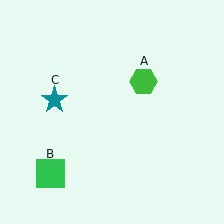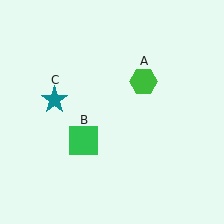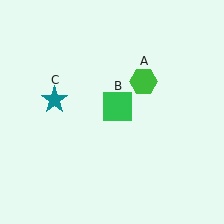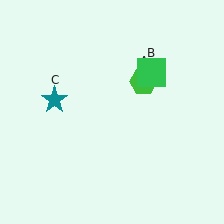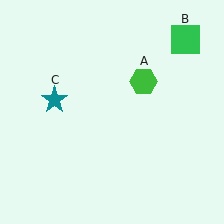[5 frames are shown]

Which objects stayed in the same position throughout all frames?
Green hexagon (object A) and teal star (object C) remained stationary.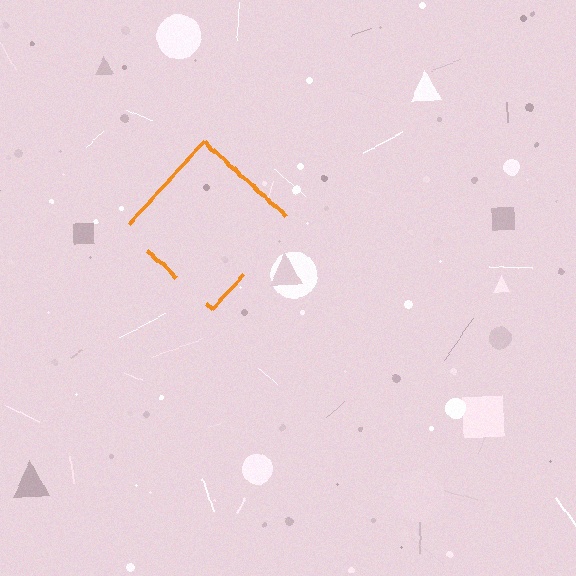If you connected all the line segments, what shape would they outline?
They would outline a diamond.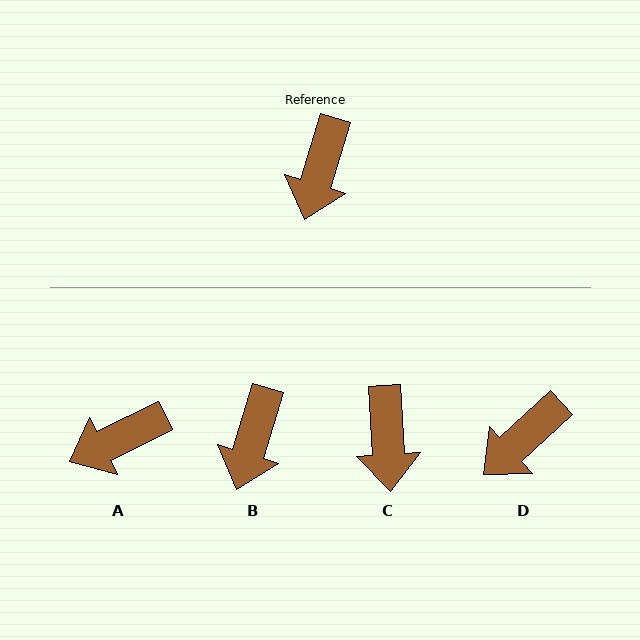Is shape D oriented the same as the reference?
No, it is off by about 30 degrees.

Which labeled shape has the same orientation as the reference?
B.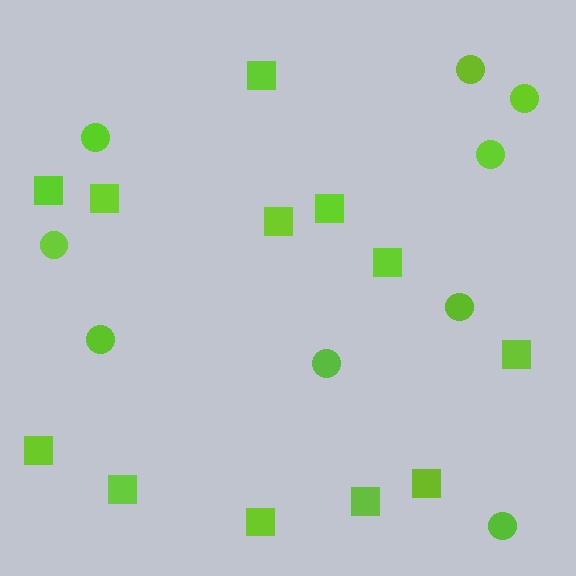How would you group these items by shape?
There are 2 groups: one group of squares (12) and one group of circles (9).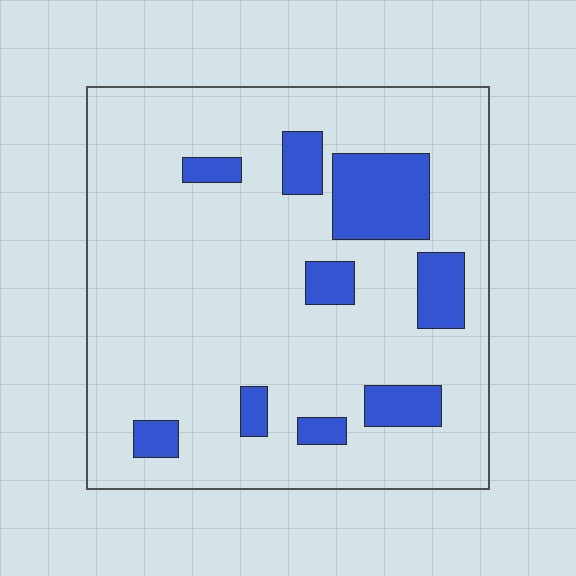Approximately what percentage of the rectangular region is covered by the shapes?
Approximately 15%.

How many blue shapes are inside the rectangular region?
9.